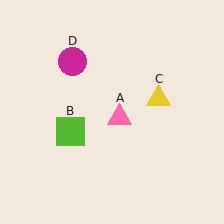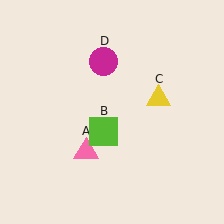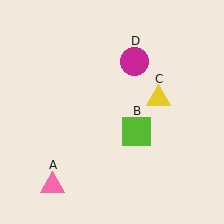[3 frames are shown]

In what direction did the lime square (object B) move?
The lime square (object B) moved right.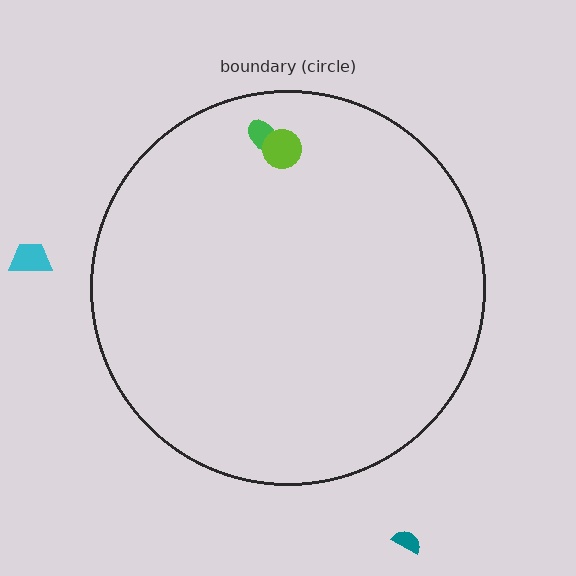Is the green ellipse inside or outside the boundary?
Inside.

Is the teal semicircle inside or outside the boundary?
Outside.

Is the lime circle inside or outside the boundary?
Inside.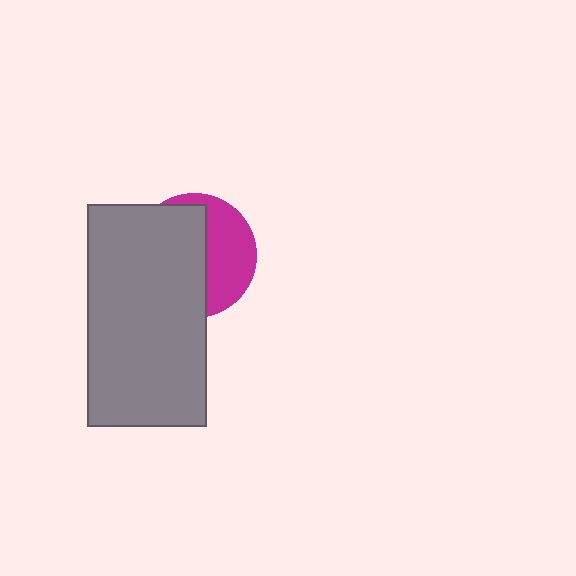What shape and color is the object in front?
The object in front is a gray rectangle.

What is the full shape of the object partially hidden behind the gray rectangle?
The partially hidden object is a magenta circle.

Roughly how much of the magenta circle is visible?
A small part of it is visible (roughly 40%).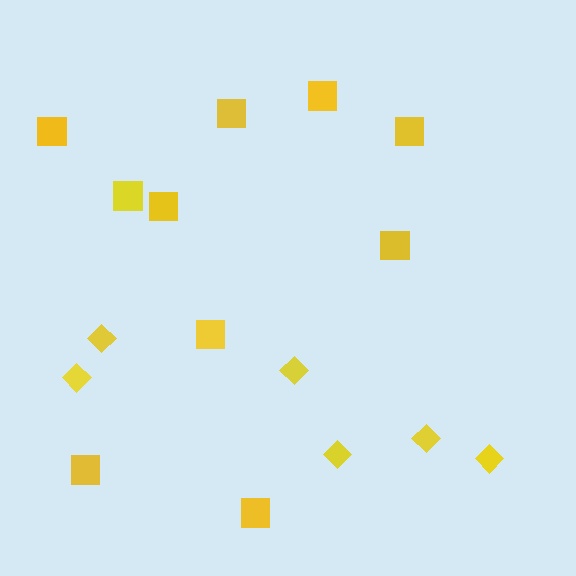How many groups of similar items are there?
There are 2 groups: one group of diamonds (6) and one group of squares (10).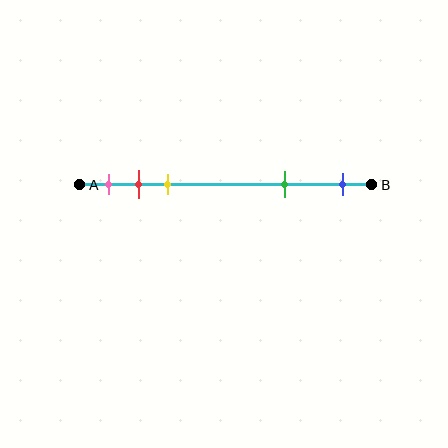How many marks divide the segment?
There are 5 marks dividing the segment.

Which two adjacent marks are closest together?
The red and yellow marks are the closest adjacent pair.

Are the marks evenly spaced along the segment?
No, the marks are not evenly spaced.